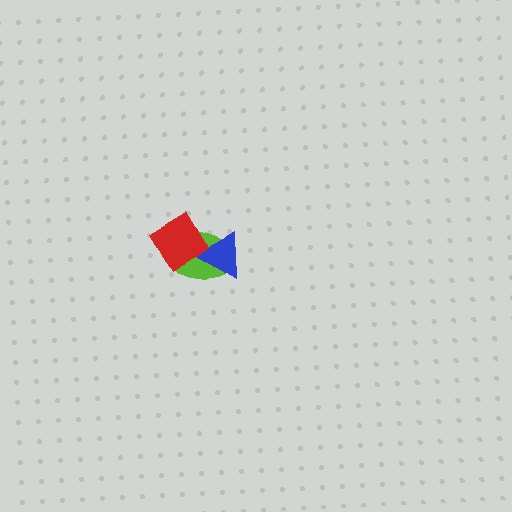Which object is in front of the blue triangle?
The red diamond is in front of the blue triangle.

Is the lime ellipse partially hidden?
Yes, it is partially covered by another shape.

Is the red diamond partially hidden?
No, no other shape covers it.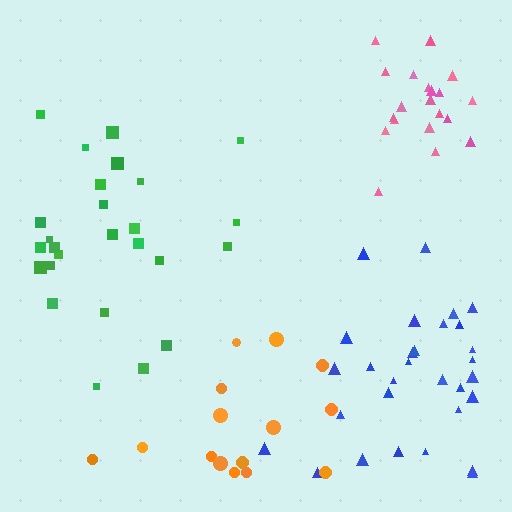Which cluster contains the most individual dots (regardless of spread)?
Blue (30).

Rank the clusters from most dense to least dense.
pink, blue, green, orange.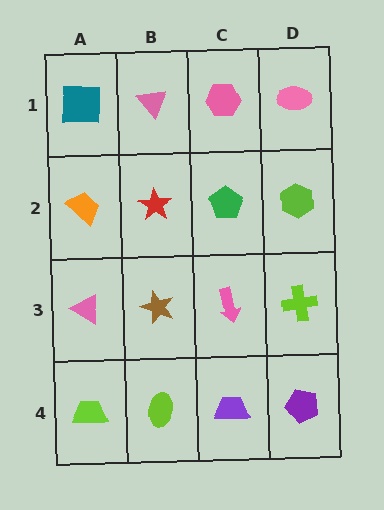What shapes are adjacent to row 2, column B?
A pink triangle (row 1, column B), a brown star (row 3, column B), an orange trapezoid (row 2, column A), a green pentagon (row 2, column C).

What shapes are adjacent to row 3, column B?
A red star (row 2, column B), a lime ellipse (row 4, column B), a pink triangle (row 3, column A), a pink arrow (row 3, column C).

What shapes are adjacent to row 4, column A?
A pink triangle (row 3, column A), a lime ellipse (row 4, column B).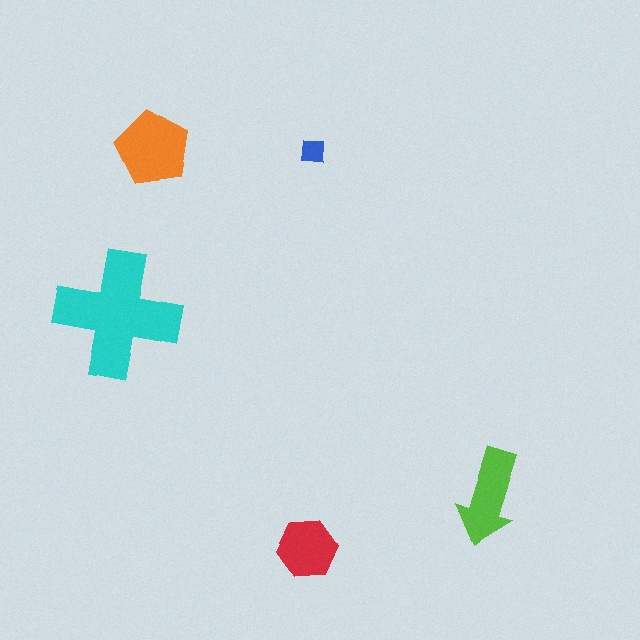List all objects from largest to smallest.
The cyan cross, the orange pentagon, the lime arrow, the red hexagon, the blue square.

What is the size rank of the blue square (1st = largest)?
5th.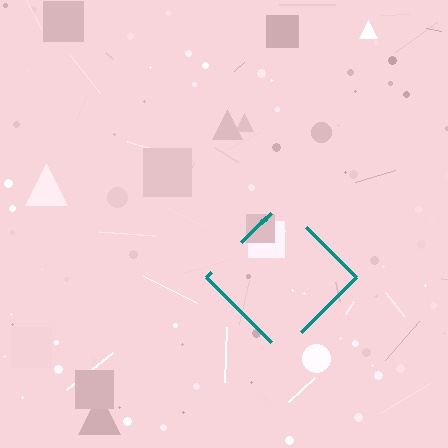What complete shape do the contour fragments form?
The contour fragments form a diamond.